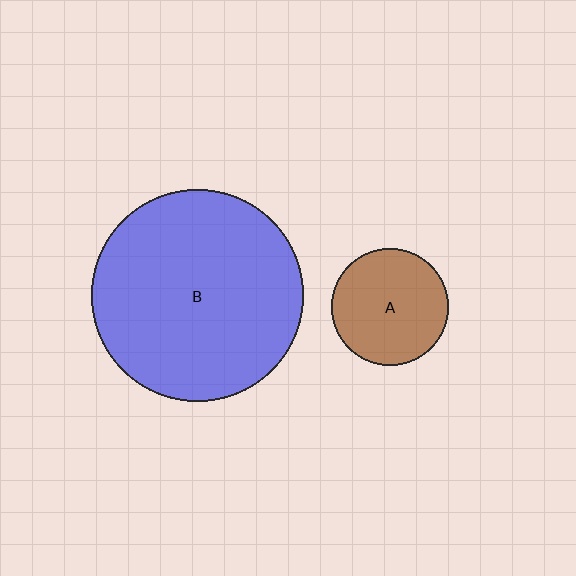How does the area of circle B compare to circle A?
Approximately 3.3 times.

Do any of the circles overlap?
No, none of the circles overlap.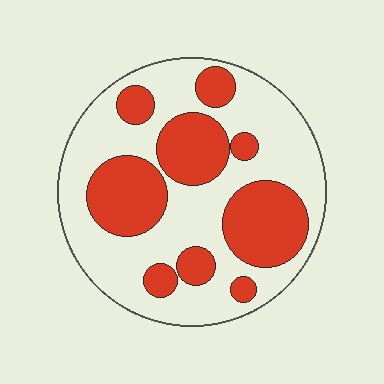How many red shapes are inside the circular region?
9.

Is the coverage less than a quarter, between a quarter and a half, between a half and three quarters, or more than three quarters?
Between a quarter and a half.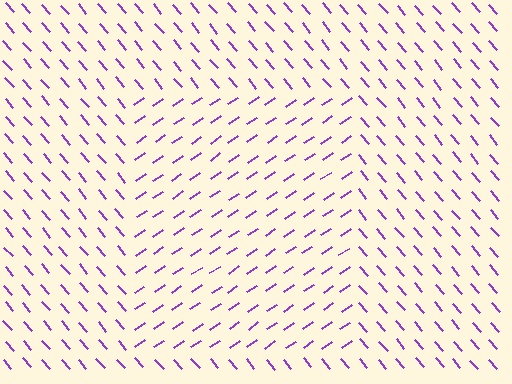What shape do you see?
I see a rectangle.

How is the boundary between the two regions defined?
The boundary is defined purely by a change in line orientation (approximately 84 degrees difference). All lines are the same color and thickness.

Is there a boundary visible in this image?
Yes, there is a texture boundary formed by a change in line orientation.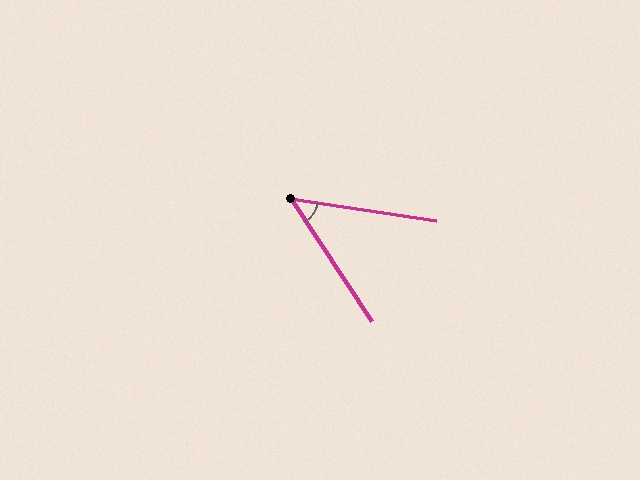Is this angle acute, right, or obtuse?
It is acute.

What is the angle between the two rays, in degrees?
Approximately 48 degrees.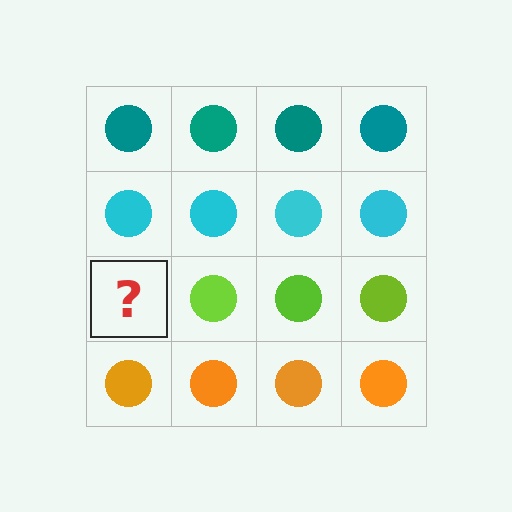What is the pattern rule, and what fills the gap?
The rule is that each row has a consistent color. The gap should be filled with a lime circle.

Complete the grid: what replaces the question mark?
The question mark should be replaced with a lime circle.